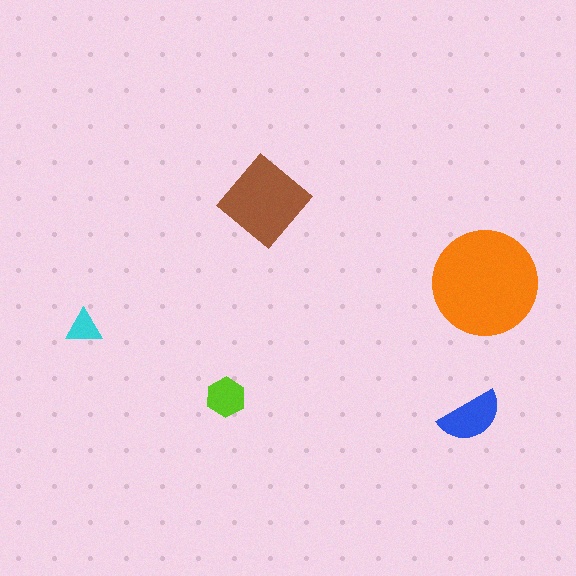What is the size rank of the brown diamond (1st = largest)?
2nd.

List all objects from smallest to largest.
The cyan triangle, the lime hexagon, the blue semicircle, the brown diamond, the orange circle.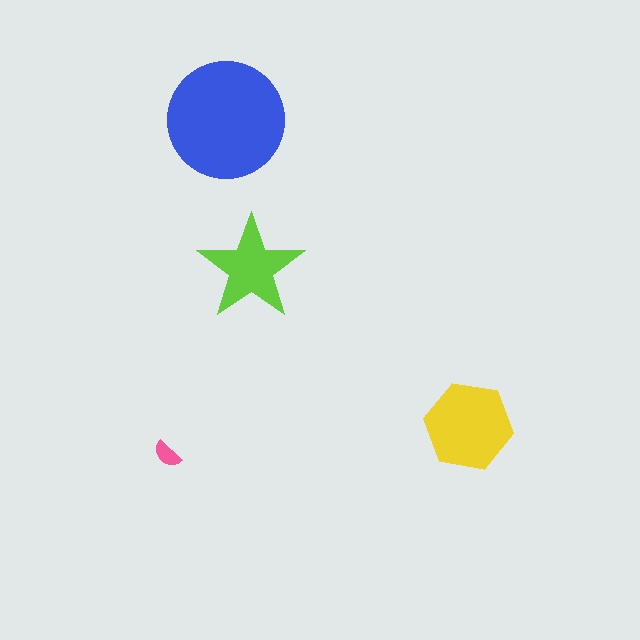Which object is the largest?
The blue circle.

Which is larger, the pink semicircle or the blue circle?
The blue circle.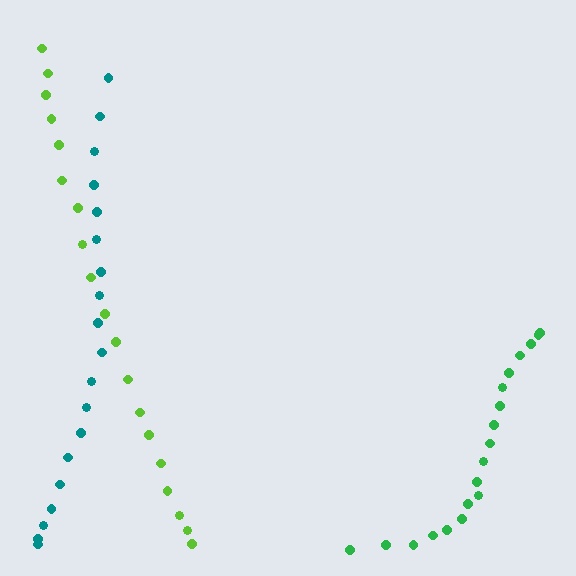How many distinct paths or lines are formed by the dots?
There are 3 distinct paths.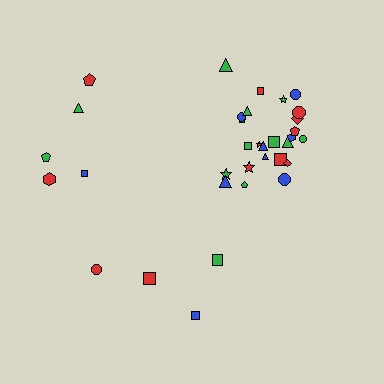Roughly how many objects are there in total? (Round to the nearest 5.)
Roughly 35 objects in total.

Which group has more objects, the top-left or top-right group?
The top-right group.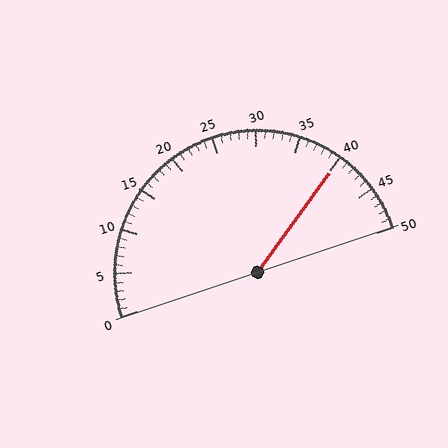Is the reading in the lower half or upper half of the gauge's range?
The reading is in the upper half of the range (0 to 50).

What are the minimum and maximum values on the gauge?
The gauge ranges from 0 to 50.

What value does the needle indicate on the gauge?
The needle indicates approximately 40.